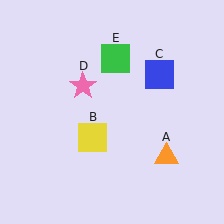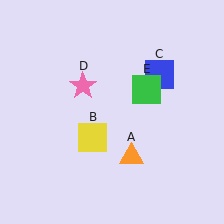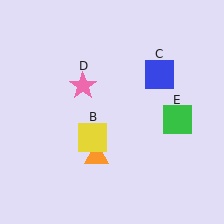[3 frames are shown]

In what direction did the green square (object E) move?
The green square (object E) moved down and to the right.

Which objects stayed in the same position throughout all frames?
Yellow square (object B) and blue square (object C) and pink star (object D) remained stationary.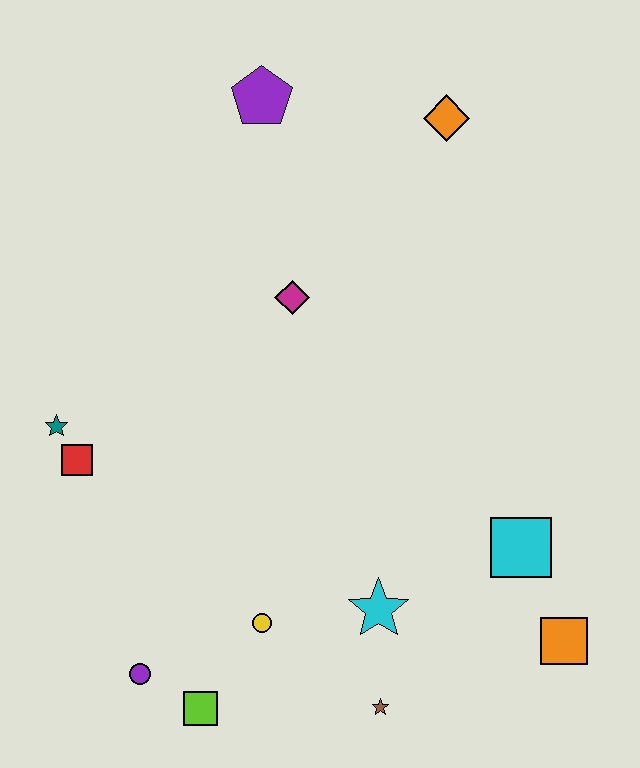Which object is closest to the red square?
The teal star is closest to the red square.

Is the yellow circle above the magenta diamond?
No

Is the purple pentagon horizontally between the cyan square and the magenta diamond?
No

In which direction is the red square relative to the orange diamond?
The red square is to the left of the orange diamond.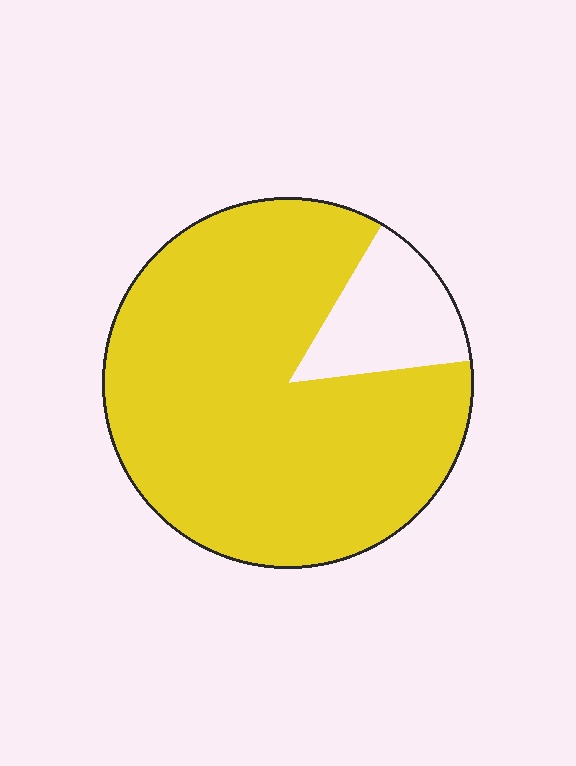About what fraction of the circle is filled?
About seven eighths (7/8).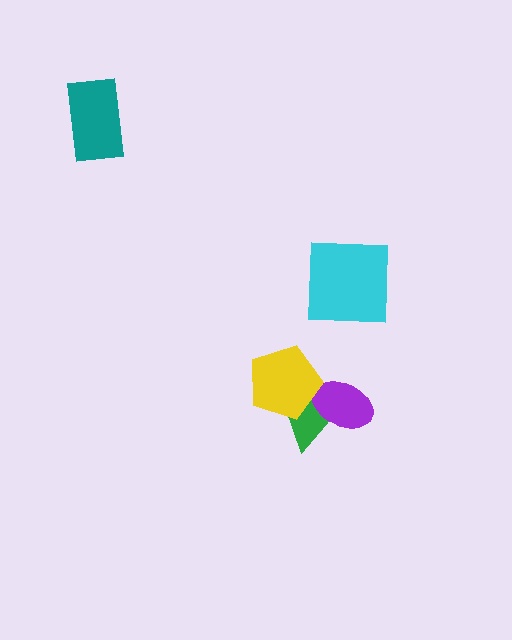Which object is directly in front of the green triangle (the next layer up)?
The purple ellipse is directly in front of the green triangle.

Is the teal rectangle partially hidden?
No, no other shape covers it.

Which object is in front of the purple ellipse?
The yellow pentagon is in front of the purple ellipse.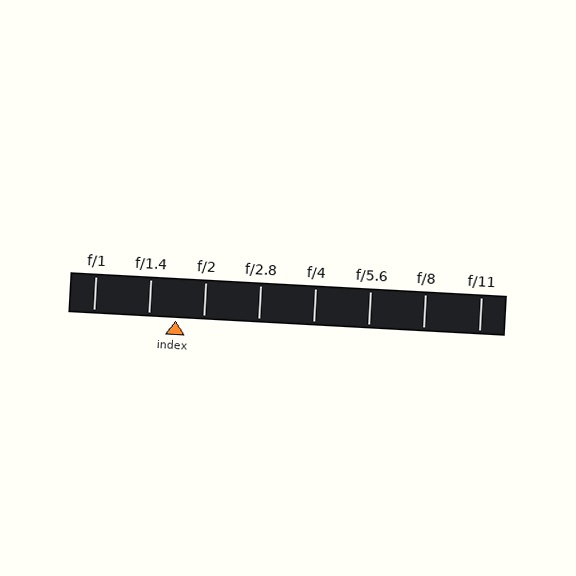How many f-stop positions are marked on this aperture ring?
There are 8 f-stop positions marked.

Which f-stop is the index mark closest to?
The index mark is closest to f/2.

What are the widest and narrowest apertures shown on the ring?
The widest aperture shown is f/1 and the narrowest is f/11.